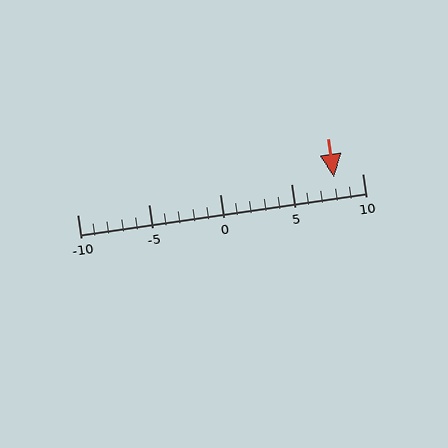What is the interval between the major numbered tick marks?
The major tick marks are spaced 5 units apart.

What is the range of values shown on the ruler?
The ruler shows values from -10 to 10.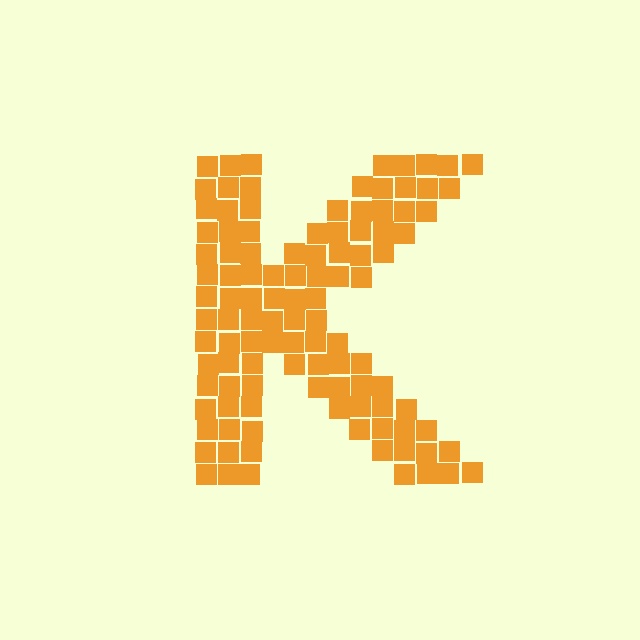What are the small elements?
The small elements are squares.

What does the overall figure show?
The overall figure shows the letter K.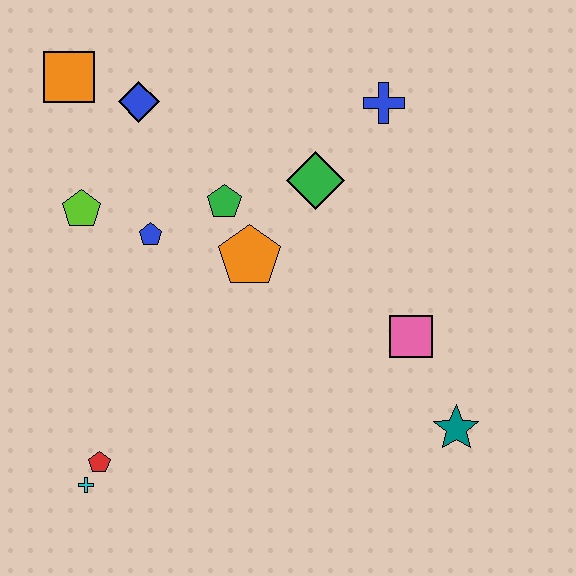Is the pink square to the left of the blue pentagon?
No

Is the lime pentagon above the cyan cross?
Yes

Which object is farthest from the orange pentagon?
The cyan cross is farthest from the orange pentagon.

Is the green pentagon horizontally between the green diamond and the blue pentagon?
Yes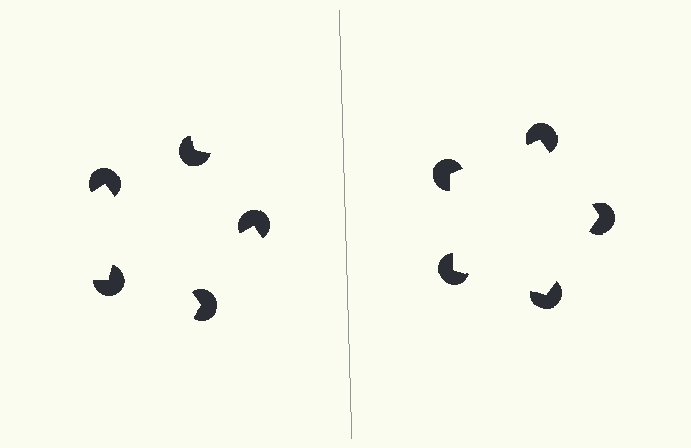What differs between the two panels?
The pac-man discs are positioned identically on both sides; only the wedge orientations differ. On the right they align to a pentagon; on the left they are misaligned.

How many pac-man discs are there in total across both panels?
10 — 5 on each side.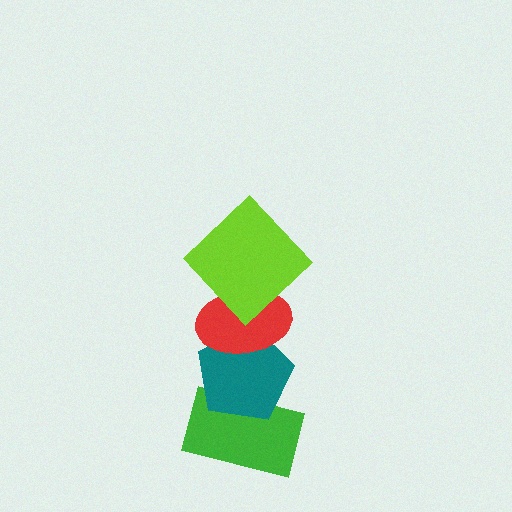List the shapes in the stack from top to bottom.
From top to bottom: the lime diamond, the red ellipse, the teal pentagon, the green rectangle.